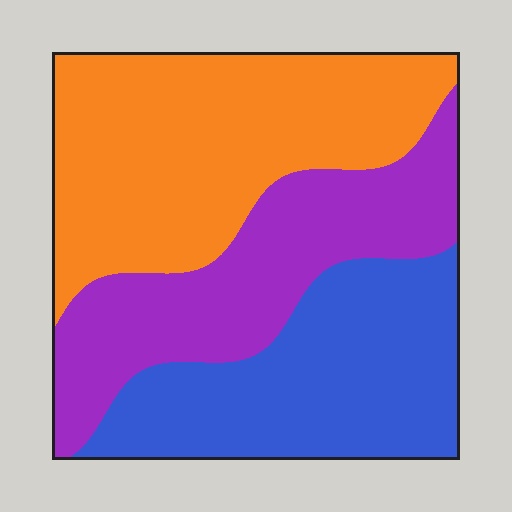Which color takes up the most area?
Orange, at roughly 40%.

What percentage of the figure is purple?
Purple covers around 30% of the figure.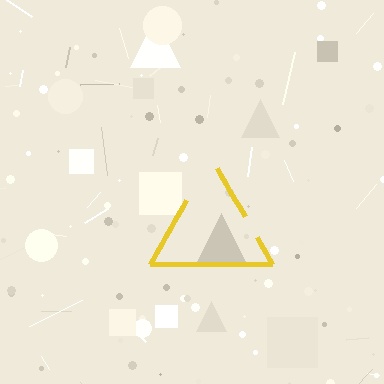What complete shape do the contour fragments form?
The contour fragments form a triangle.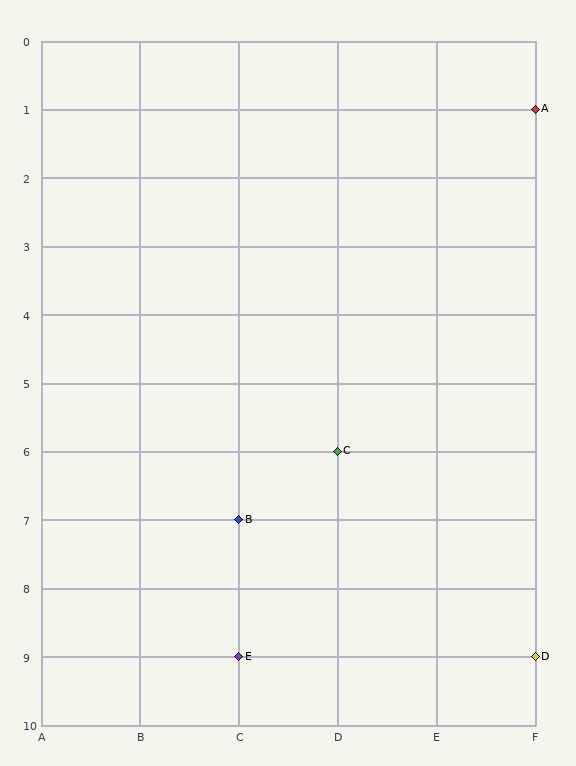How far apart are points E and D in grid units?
Points E and D are 3 columns apart.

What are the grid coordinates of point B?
Point B is at grid coordinates (C, 7).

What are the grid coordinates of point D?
Point D is at grid coordinates (F, 9).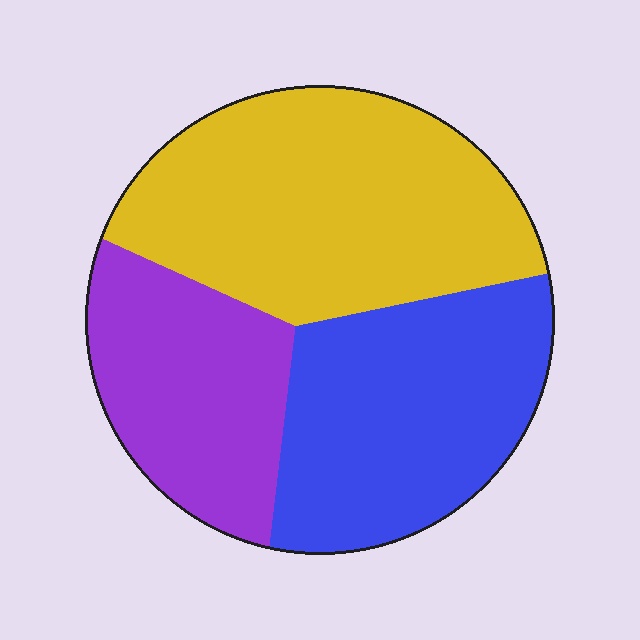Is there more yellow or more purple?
Yellow.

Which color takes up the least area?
Purple, at roughly 25%.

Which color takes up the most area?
Yellow, at roughly 40%.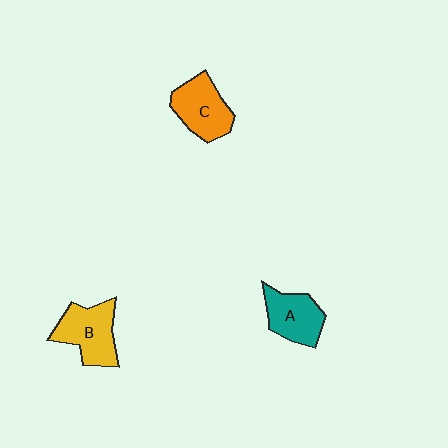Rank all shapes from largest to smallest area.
From largest to smallest: B (yellow), C (orange), A (teal).